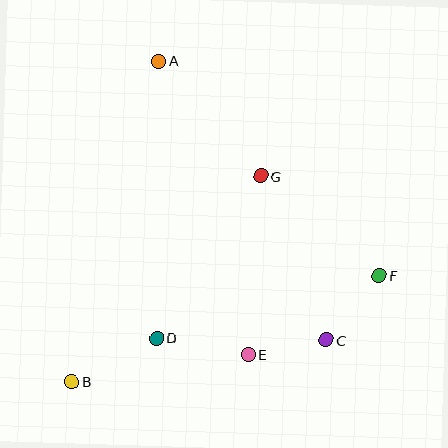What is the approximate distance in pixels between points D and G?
The distance between D and G is approximately 193 pixels.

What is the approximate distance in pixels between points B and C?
The distance between B and C is approximately 258 pixels.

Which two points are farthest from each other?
Points A and B are farthest from each other.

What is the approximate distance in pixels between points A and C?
The distance between A and C is approximately 325 pixels.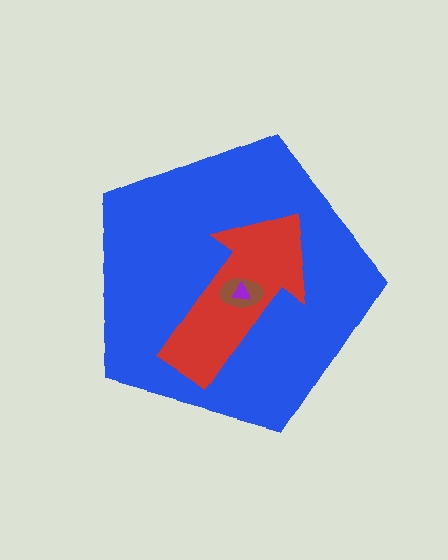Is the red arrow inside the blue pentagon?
Yes.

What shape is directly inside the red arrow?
The brown ellipse.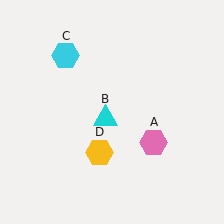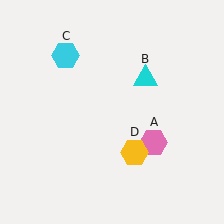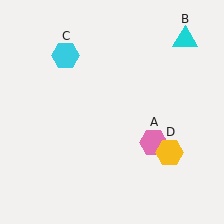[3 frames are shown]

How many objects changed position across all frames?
2 objects changed position: cyan triangle (object B), yellow hexagon (object D).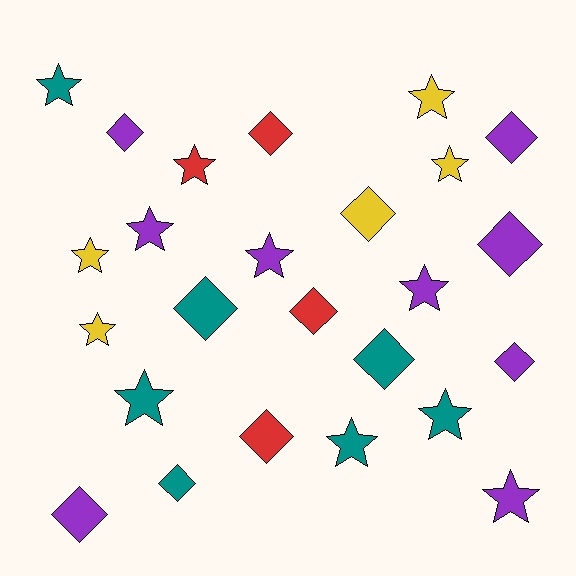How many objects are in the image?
There are 25 objects.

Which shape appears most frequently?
Star, with 13 objects.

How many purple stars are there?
There are 4 purple stars.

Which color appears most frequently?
Purple, with 9 objects.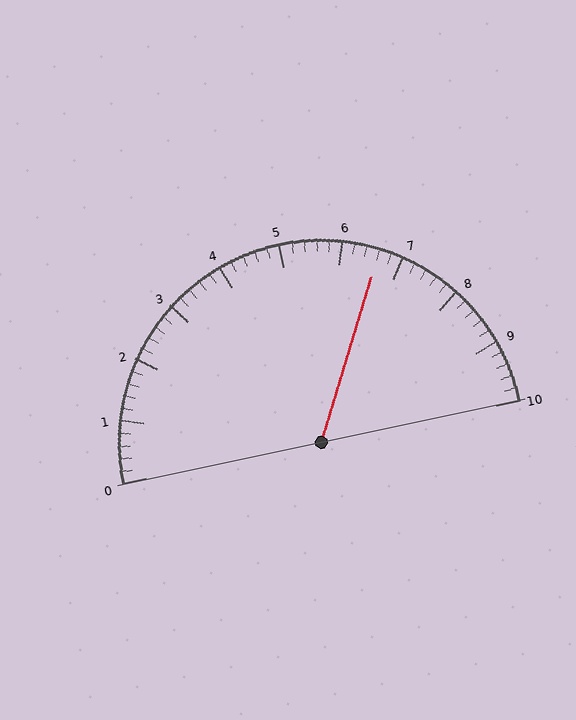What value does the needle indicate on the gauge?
The needle indicates approximately 6.6.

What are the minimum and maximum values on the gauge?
The gauge ranges from 0 to 10.